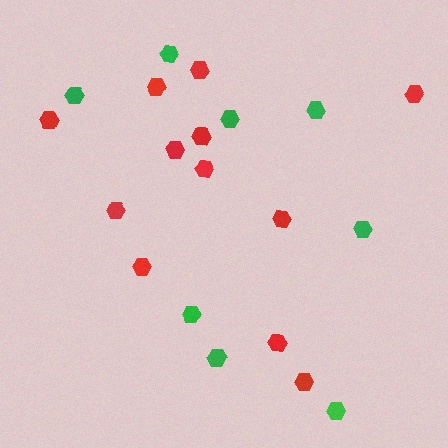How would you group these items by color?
There are 2 groups: one group of red hexagons (12) and one group of green hexagons (8).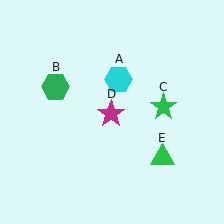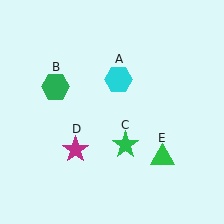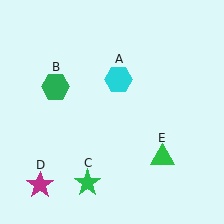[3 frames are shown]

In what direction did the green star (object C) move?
The green star (object C) moved down and to the left.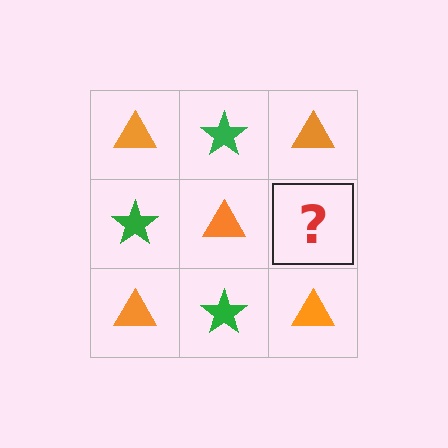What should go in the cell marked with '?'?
The missing cell should contain a green star.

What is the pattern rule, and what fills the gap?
The rule is that it alternates orange triangle and green star in a checkerboard pattern. The gap should be filled with a green star.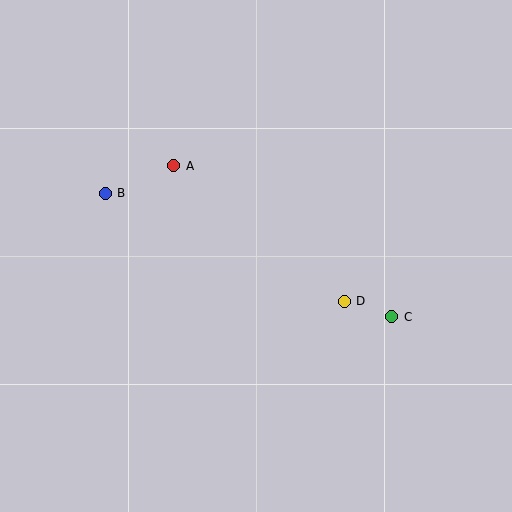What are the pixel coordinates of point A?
Point A is at (174, 166).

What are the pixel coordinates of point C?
Point C is at (392, 317).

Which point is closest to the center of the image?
Point D at (344, 301) is closest to the center.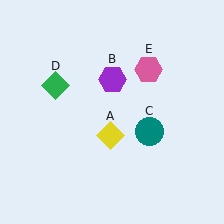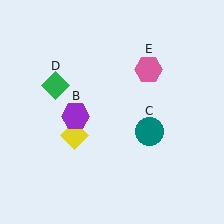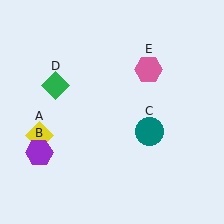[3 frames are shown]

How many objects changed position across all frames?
2 objects changed position: yellow diamond (object A), purple hexagon (object B).